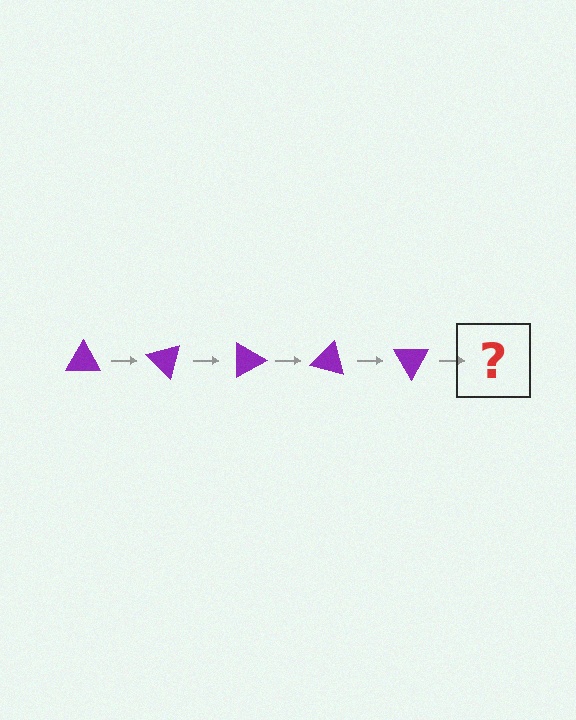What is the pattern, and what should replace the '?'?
The pattern is that the triangle rotates 45 degrees each step. The '?' should be a purple triangle rotated 225 degrees.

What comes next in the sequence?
The next element should be a purple triangle rotated 225 degrees.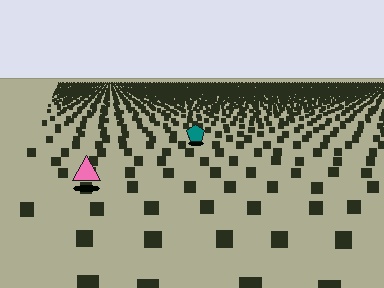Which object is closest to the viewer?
The pink triangle is closest. The texture marks near it are larger and more spread out.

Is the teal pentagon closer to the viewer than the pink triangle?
No. The pink triangle is closer — you can tell from the texture gradient: the ground texture is coarser near it.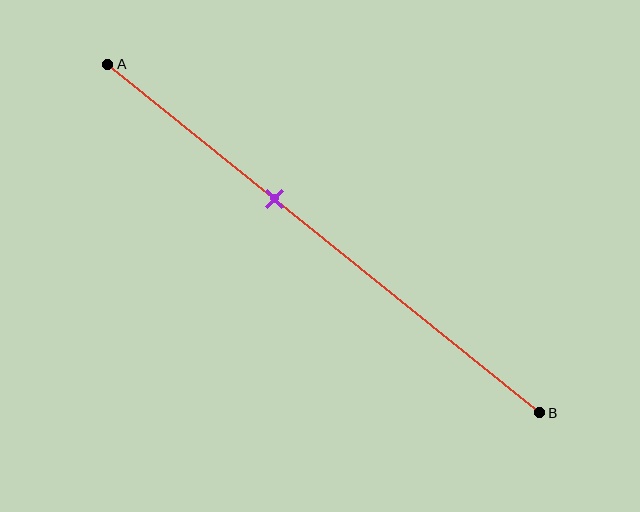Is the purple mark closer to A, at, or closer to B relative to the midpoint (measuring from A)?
The purple mark is closer to point A than the midpoint of segment AB.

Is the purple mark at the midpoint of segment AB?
No, the mark is at about 40% from A, not at the 50% midpoint.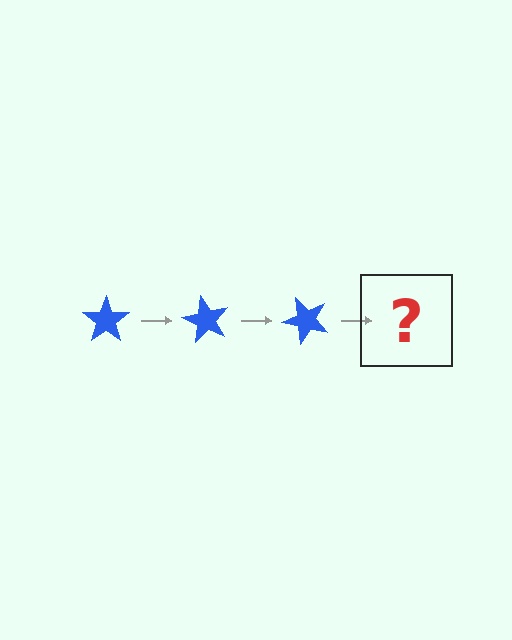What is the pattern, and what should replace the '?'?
The pattern is that the star rotates 60 degrees each step. The '?' should be a blue star rotated 180 degrees.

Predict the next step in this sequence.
The next step is a blue star rotated 180 degrees.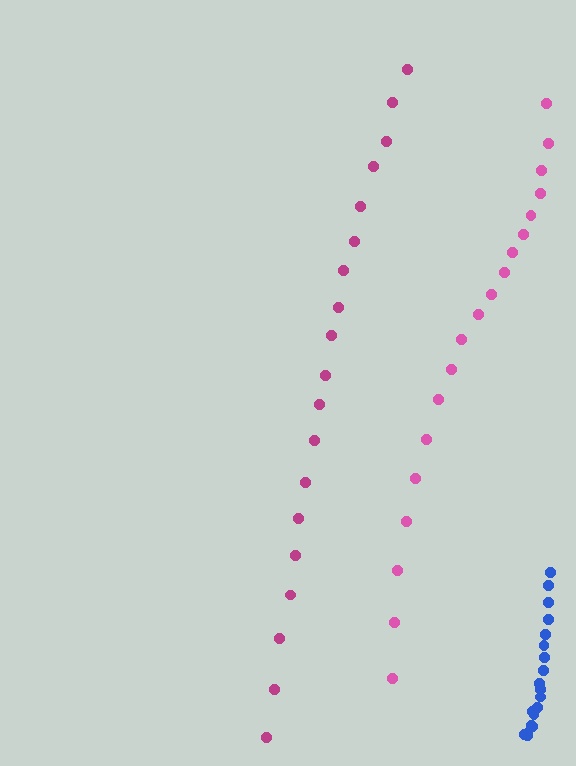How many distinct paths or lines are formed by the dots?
There are 3 distinct paths.